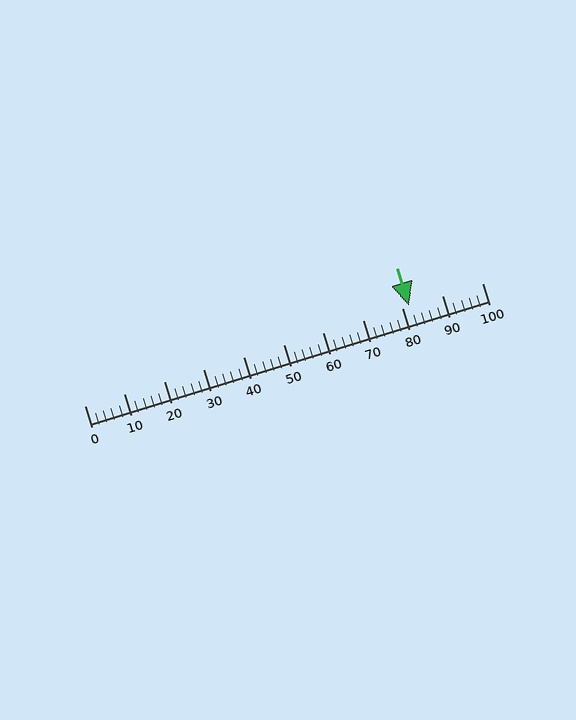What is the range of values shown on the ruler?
The ruler shows values from 0 to 100.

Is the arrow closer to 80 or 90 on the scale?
The arrow is closer to 80.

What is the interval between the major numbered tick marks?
The major tick marks are spaced 10 units apart.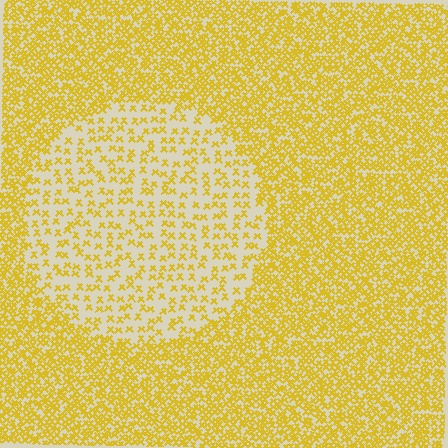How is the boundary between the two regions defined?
The boundary is defined by a change in element density (approximately 2.6x ratio). All elements are the same color, size, and shape.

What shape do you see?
I see a circle.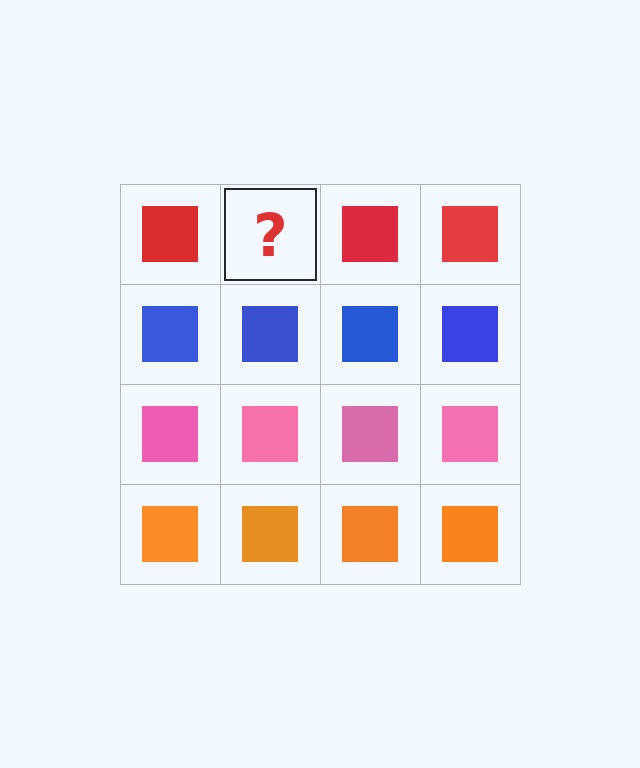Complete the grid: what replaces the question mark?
The question mark should be replaced with a red square.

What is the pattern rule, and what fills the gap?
The rule is that each row has a consistent color. The gap should be filled with a red square.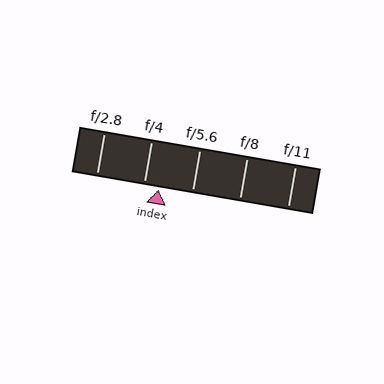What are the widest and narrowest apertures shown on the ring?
The widest aperture shown is f/2.8 and the narrowest is f/11.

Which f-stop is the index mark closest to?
The index mark is closest to f/4.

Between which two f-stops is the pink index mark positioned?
The index mark is between f/4 and f/5.6.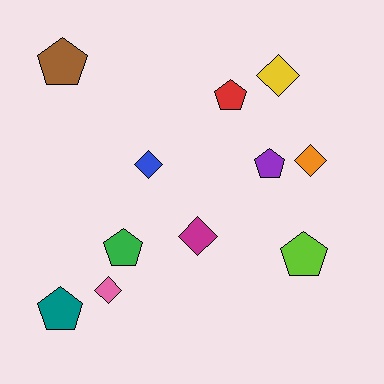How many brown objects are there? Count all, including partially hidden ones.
There is 1 brown object.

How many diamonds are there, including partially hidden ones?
There are 5 diamonds.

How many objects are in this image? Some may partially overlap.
There are 11 objects.